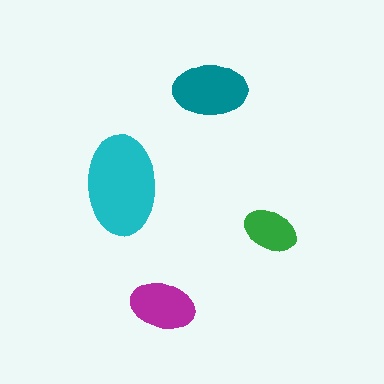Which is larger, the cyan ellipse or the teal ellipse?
The cyan one.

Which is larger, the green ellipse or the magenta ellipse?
The magenta one.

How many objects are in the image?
There are 4 objects in the image.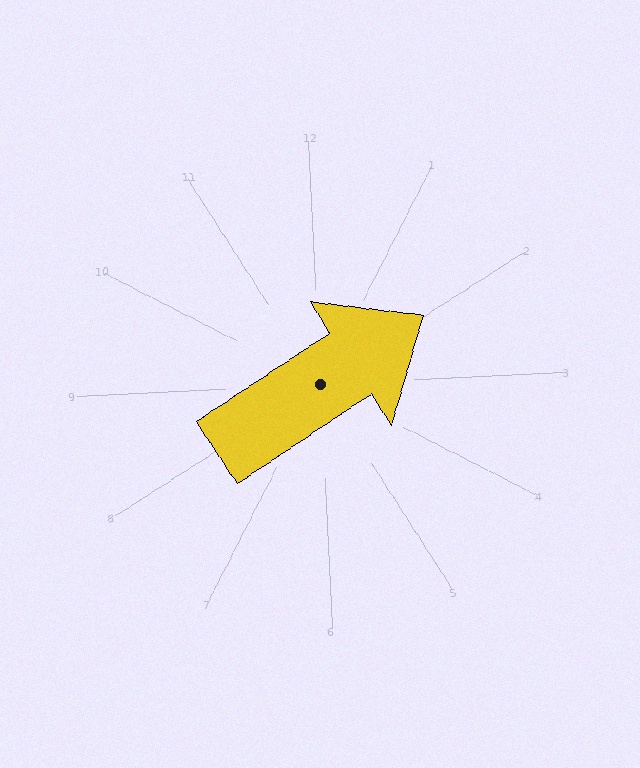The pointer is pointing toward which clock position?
Roughly 2 o'clock.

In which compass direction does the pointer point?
Northeast.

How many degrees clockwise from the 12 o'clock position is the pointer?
Approximately 59 degrees.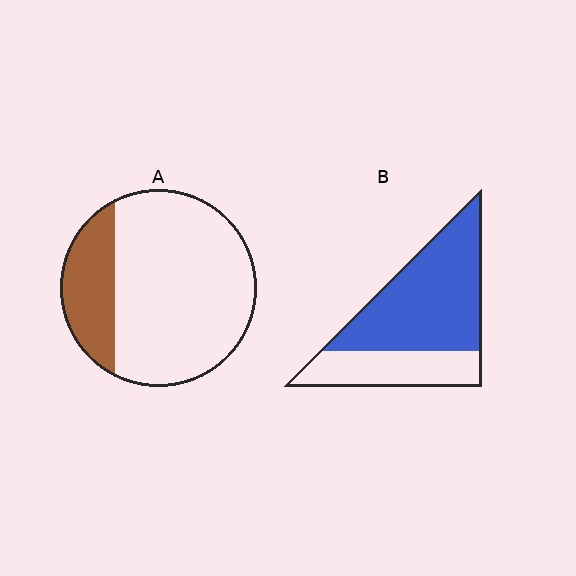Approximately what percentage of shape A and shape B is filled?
A is approximately 25% and B is approximately 65%.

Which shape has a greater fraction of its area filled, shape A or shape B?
Shape B.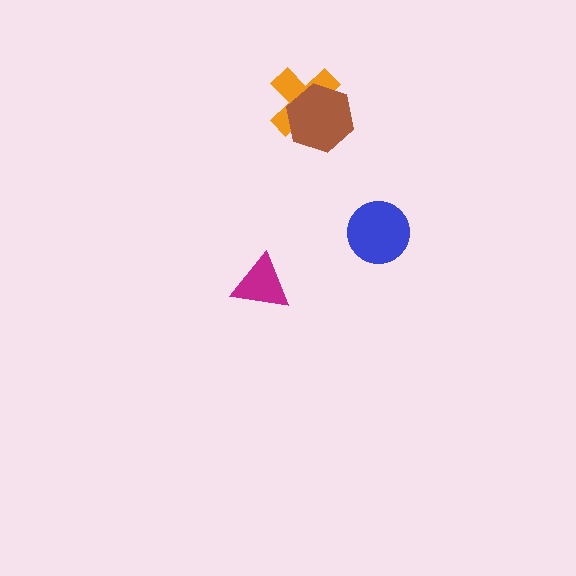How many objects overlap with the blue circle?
0 objects overlap with the blue circle.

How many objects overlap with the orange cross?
1 object overlaps with the orange cross.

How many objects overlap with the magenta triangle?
0 objects overlap with the magenta triangle.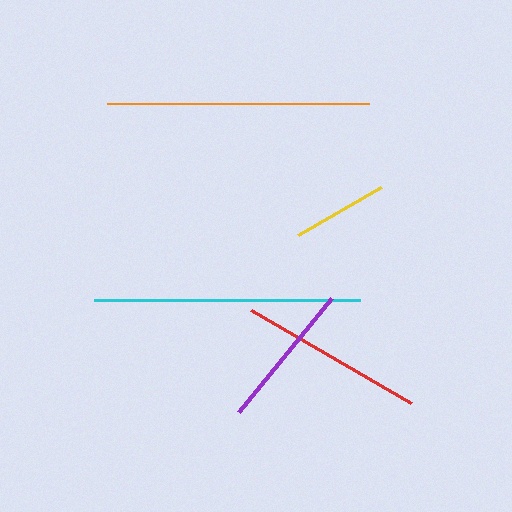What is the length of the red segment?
The red segment is approximately 185 pixels long.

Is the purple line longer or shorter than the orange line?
The orange line is longer than the purple line.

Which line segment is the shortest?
The yellow line is the shortest at approximately 96 pixels.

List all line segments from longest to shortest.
From longest to shortest: cyan, orange, red, purple, yellow.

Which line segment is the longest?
The cyan line is the longest at approximately 266 pixels.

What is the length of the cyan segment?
The cyan segment is approximately 266 pixels long.